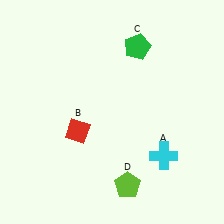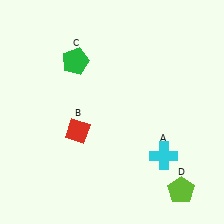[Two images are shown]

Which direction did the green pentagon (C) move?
The green pentagon (C) moved left.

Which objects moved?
The objects that moved are: the green pentagon (C), the lime pentagon (D).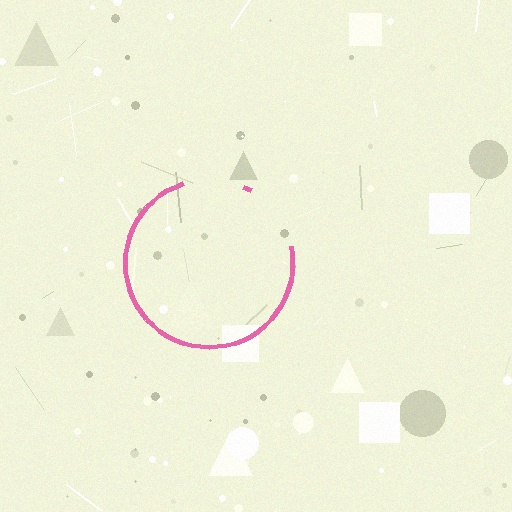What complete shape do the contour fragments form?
The contour fragments form a circle.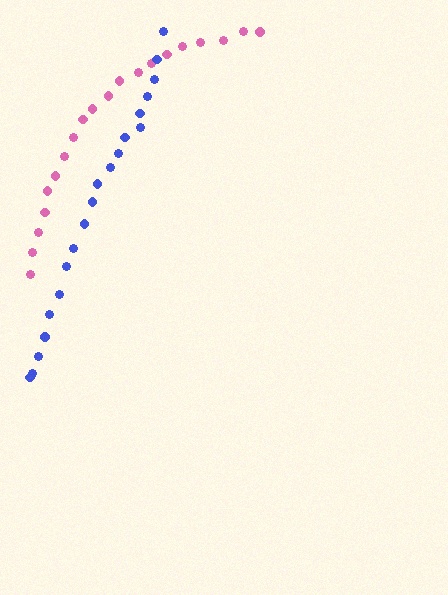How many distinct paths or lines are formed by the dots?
There are 2 distinct paths.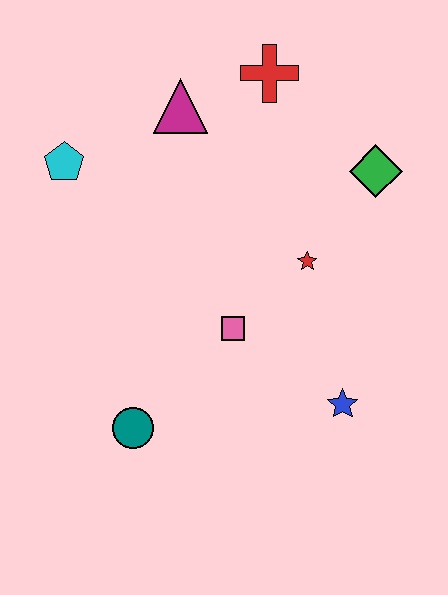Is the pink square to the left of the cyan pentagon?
No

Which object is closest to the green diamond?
The red star is closest to the green diamond.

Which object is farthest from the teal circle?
The red cross is farthest from the teal circle.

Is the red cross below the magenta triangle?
No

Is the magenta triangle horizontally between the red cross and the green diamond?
No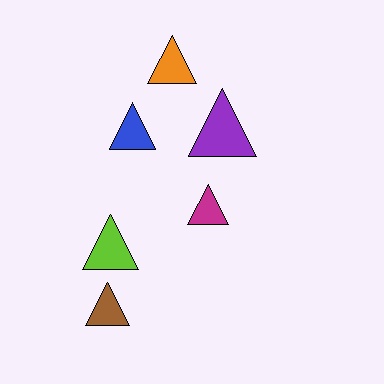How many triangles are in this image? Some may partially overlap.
There are 6 triangles.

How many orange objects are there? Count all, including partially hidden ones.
There is 1 orange object.